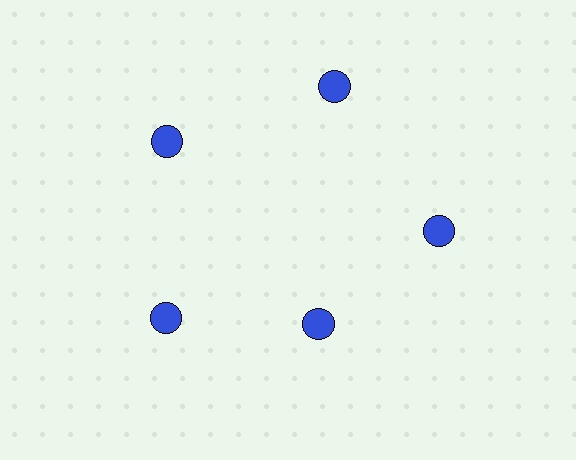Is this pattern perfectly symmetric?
No. The 5 blue circles are arranged in a ring, but one element near the 5 o'clock position is pulled inward toward the center, breaking the 5-fold rotational symmetry.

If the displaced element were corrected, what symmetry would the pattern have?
It would have 5-fold rotational symmetry — the pattern would map onto itself every 72 degrees.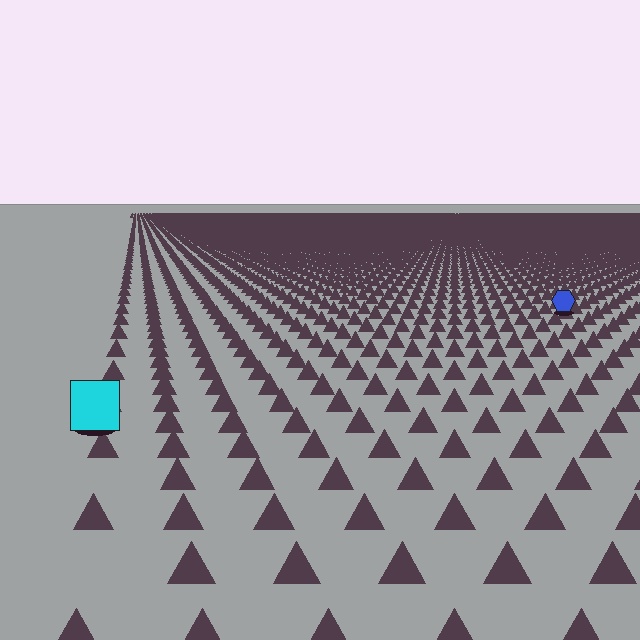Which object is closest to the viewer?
The cyan square is closest. The texture marks near it are larger and more spread out.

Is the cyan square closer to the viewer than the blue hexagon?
Yes. The cyan square is closer — you can tell from the texture gradient: the ground texture is coarser near it.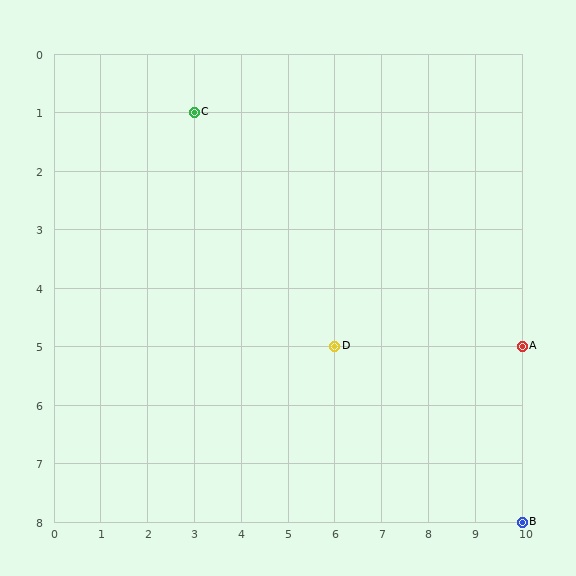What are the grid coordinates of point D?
Point D is at grid coordinates (6, 5).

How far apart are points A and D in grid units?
Points A and D are 4 columns apart.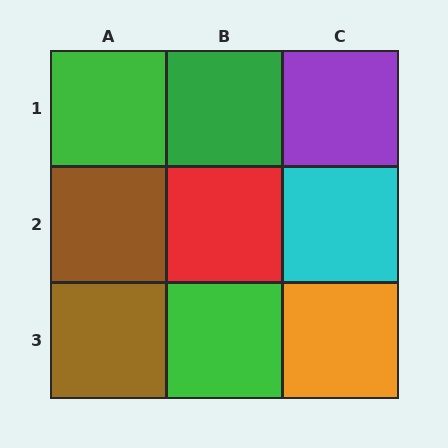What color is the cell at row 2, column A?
Brown.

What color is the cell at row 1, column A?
Green.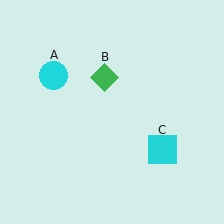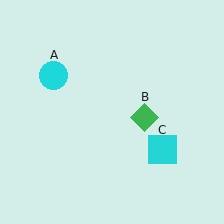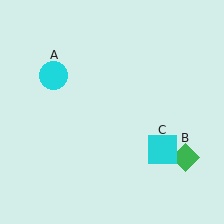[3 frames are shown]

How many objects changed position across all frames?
1 object changed position: green diamond (object B).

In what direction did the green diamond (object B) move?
The green diamond (object B) moved down and to the right.